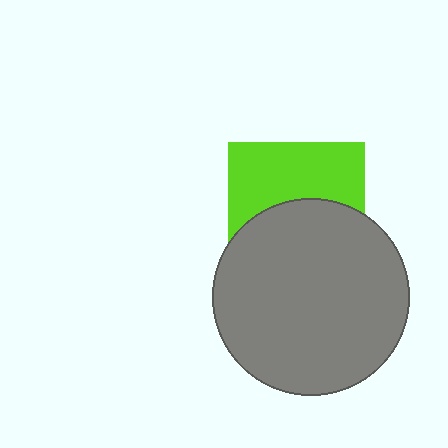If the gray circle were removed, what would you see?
You would see the complete lime square.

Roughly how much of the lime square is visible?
About half of it is visible (roughly 48%).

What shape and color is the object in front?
The object in front is a gray circle.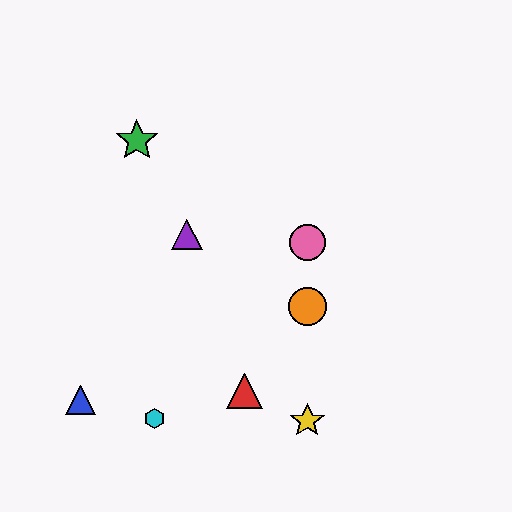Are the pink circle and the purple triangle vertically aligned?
No, the pink circle is at x≈307 and the purple triangle is at x≈187.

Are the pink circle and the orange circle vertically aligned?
Yes, both are at x≈307.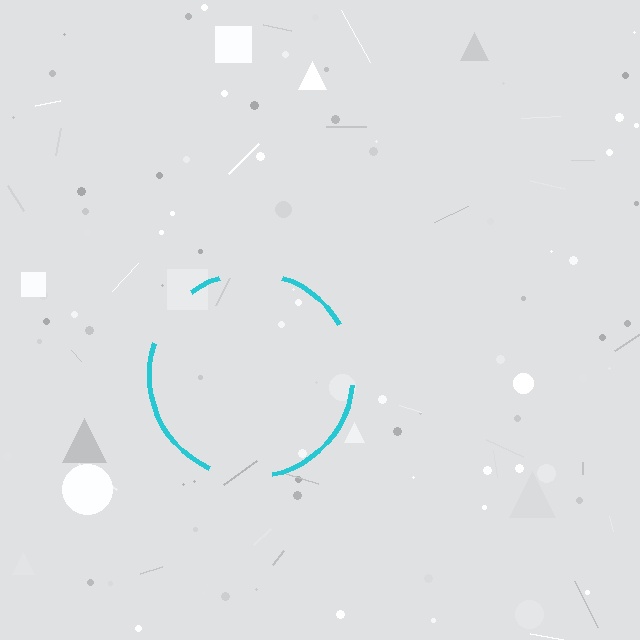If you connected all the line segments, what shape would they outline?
They would outline a circle.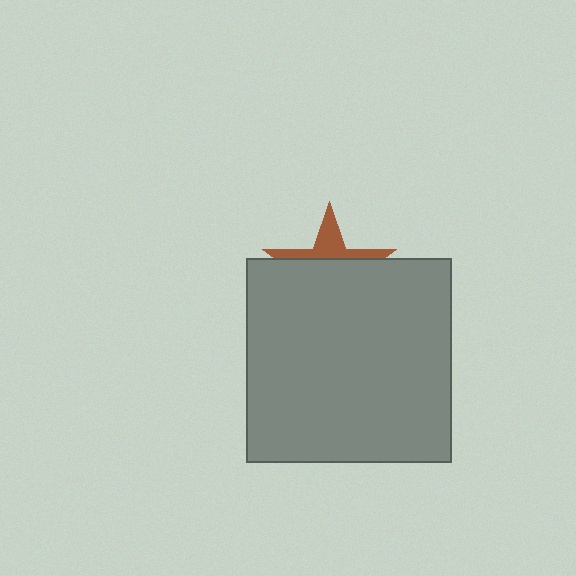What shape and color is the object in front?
The object in front is a gray square.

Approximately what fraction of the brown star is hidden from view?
Roughly 69% of the brown star is hidden behind the gray square.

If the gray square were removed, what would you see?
You would see the complete brown star.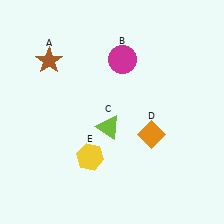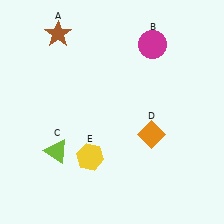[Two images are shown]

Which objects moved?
The objects that moved are: the brown star (A), the magenta circle (B), the lime triangle (C).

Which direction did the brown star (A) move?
The brown star (A) moved up.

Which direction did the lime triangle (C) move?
The lime triangle (C) moved left.